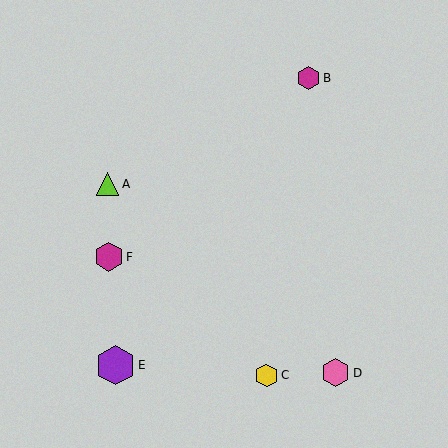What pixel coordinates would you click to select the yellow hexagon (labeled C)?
Click at (267, 375) to select the yellow hexagon C.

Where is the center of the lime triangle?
The center of the lime triangle is at (108, 184).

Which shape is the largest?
The purple hexagon (labeled E) is the largest.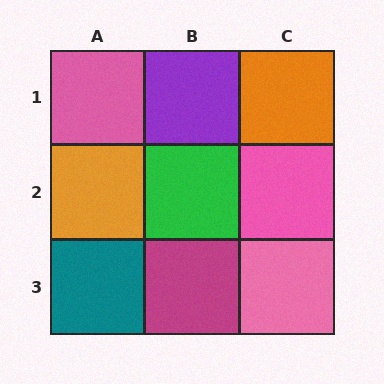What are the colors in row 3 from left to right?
Teal, magenta, pink.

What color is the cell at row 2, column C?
Pink.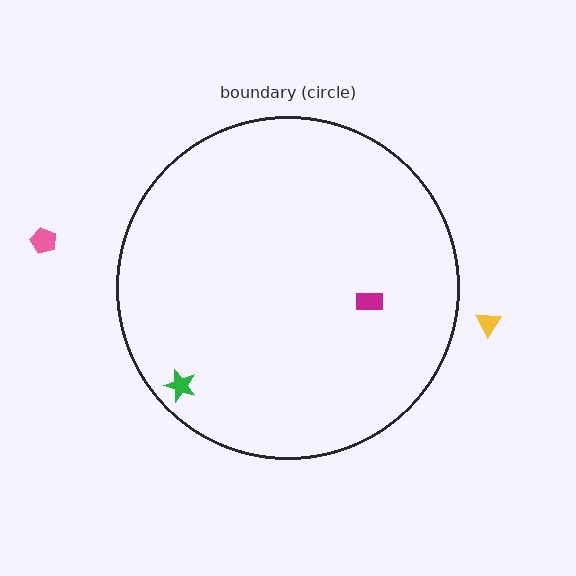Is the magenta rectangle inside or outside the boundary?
Inside.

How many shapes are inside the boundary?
2 inside, 2 outside.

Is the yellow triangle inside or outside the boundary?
Outside.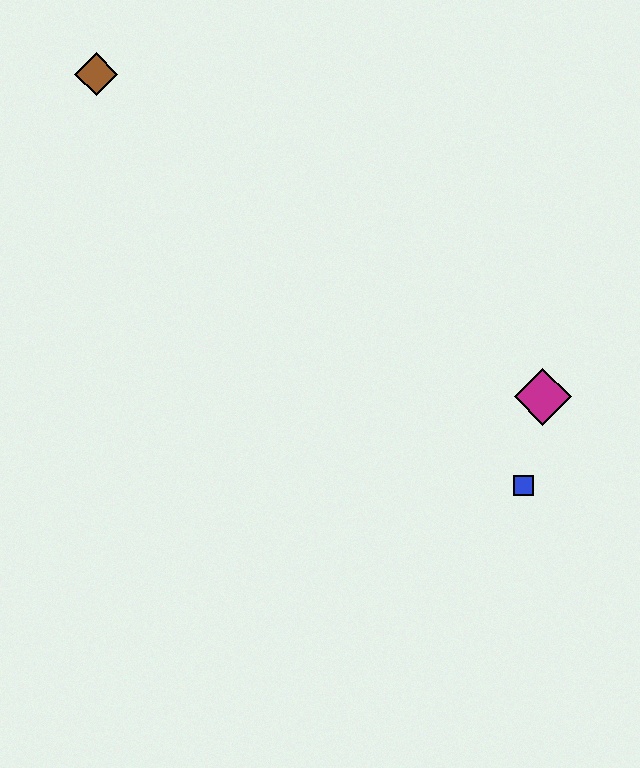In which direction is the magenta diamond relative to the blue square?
The magenta diamond is above the blue square.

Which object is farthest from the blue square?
The brown diamond is farthest from the blue square.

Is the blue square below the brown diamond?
Yes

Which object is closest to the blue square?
The magenta diamond is closest to the blue square.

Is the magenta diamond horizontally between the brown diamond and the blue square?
No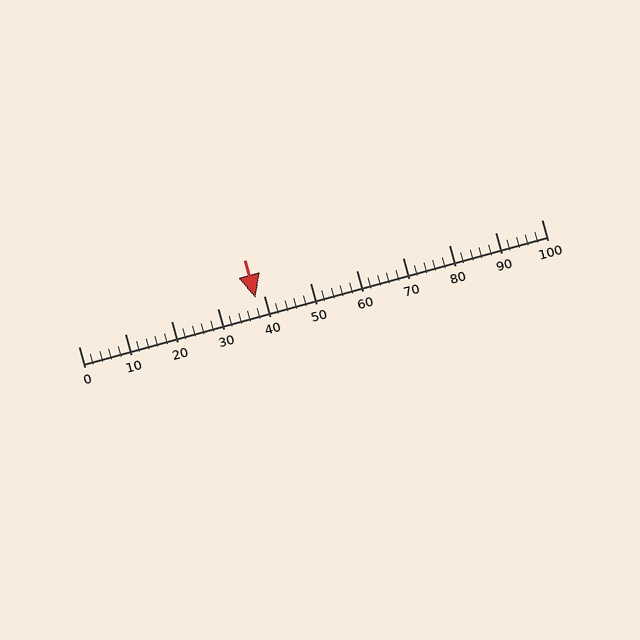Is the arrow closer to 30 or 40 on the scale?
The arrow is closer to 40.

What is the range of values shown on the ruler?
The ruler shows values from 0 to 100.